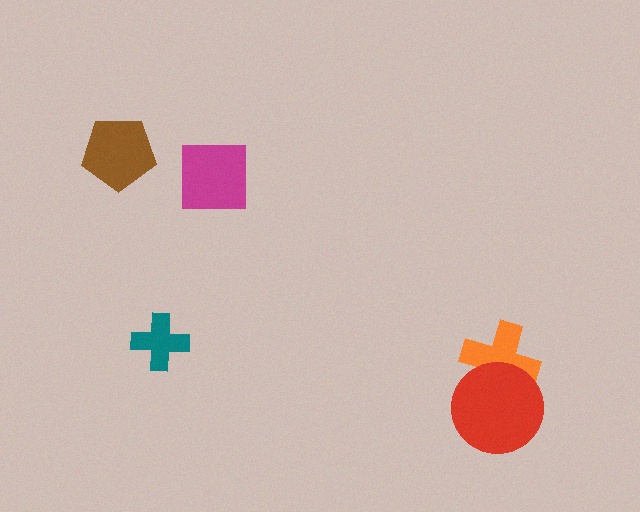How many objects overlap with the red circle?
1 object overlaps with the red circle.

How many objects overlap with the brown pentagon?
0 objects overlap with the brown pentagon.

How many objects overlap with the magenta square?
0 objects overlap with the magenta square.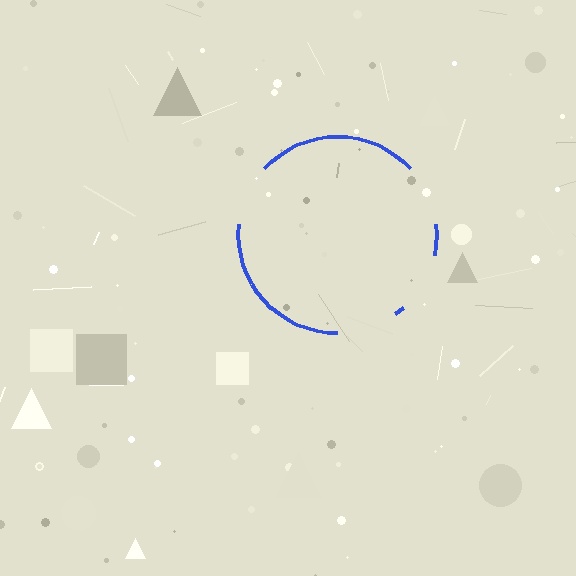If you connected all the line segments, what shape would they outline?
They would outline a circle.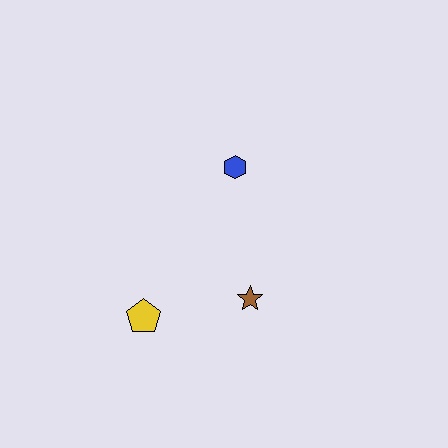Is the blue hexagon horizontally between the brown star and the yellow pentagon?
Yes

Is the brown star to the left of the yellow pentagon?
No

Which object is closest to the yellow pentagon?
The brown star is closest to the yellow pentagon.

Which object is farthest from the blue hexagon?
The yellow pentagon is farthest from the blue hexagon.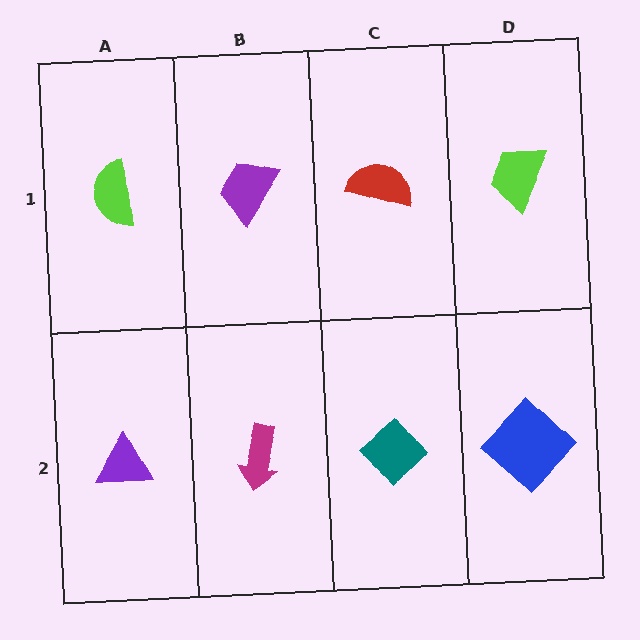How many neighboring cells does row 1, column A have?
2.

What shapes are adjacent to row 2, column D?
A lime trapezoid (row 1, column D), a teal diamond (row 2, column C).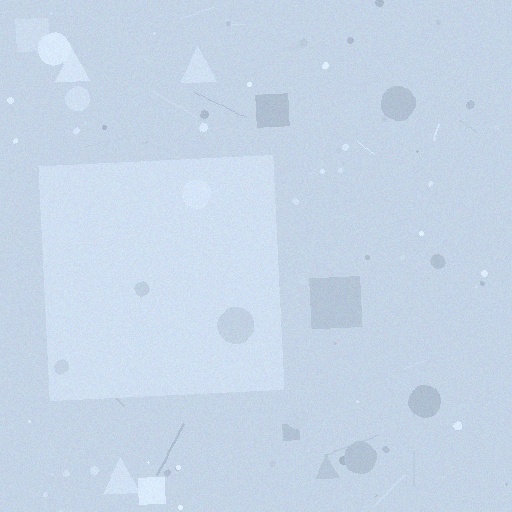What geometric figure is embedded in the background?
A square is embedded in the background.